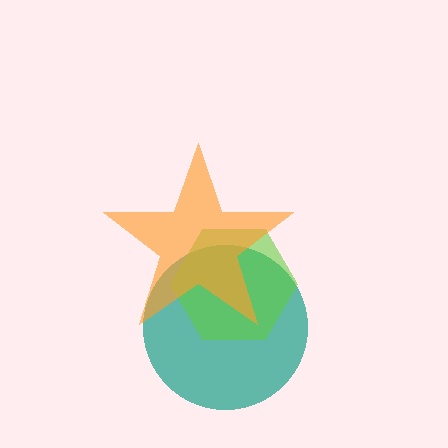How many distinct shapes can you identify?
There are 3 distinct shapes: a teal circle, a lime hexagon, an orange star.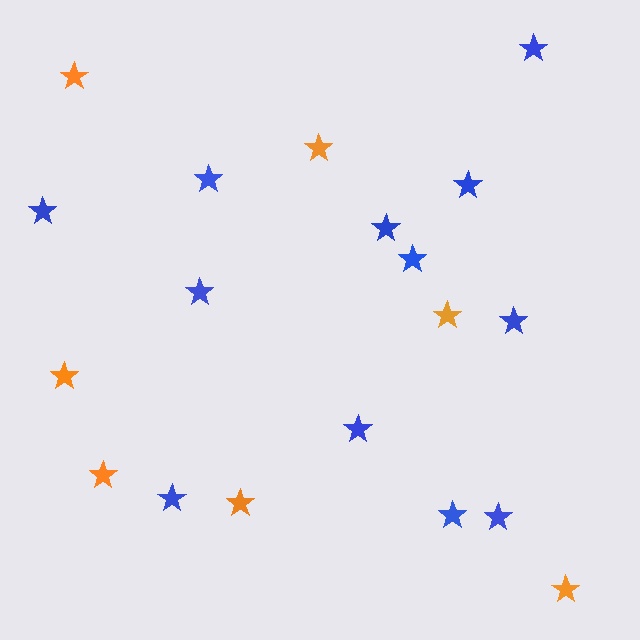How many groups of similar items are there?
There are 2 groups: one group of orange stars (7) and one group of blue stars (12).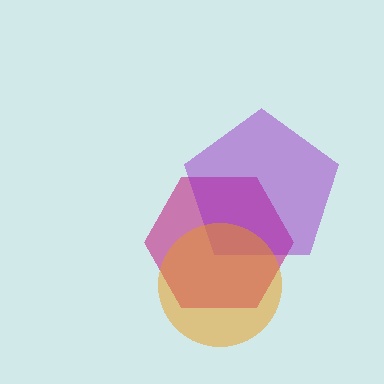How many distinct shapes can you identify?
There are 3 distinct shapes: a magenta hexagon, a purple pentagon, an orange circle.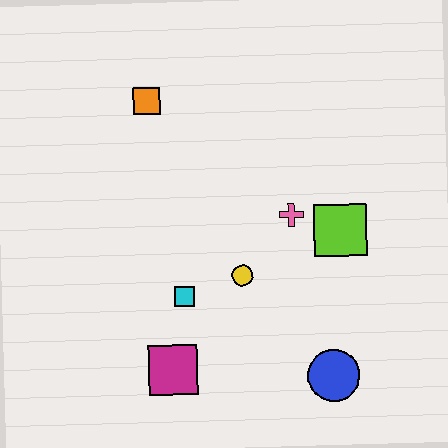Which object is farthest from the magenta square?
The orange square is farthest from the magenta square.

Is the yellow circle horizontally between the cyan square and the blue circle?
Yes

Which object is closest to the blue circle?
The yellow circle is closest to the blue circle.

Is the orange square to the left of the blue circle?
Yes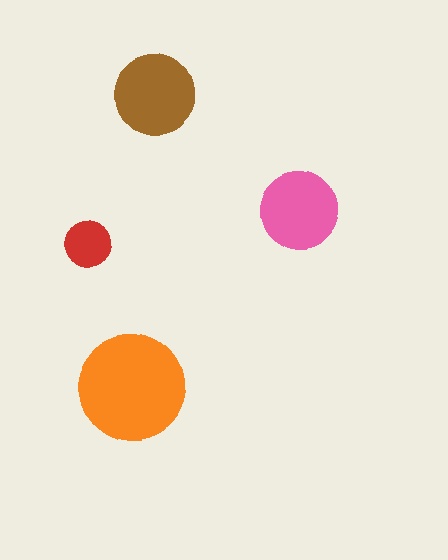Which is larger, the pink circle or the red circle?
The pink one.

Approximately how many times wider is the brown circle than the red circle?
About 2 times wider.